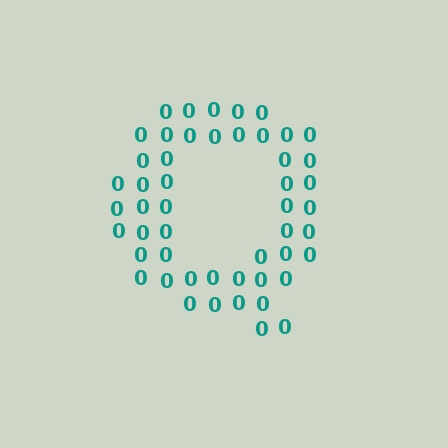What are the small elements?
The small elements are digit 0's.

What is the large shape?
The large shape is the letter Q.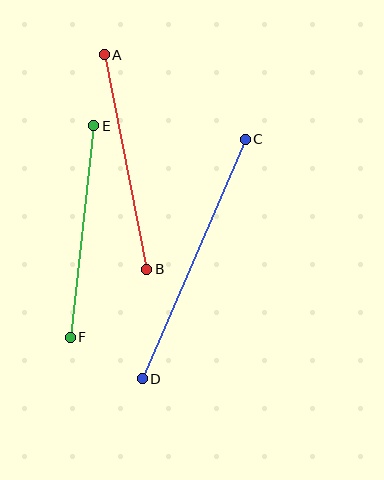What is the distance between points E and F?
The distance is approximately 213 pixels.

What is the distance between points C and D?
The distance is approximately 261 pixels.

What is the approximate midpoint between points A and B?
The midpoint is at approximately (125, 162) pixels.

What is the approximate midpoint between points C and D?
The midpoint is at approximately (194, 259) pixels.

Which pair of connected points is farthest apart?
Points C and D are farthest apart.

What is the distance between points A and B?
The distance is approximately 219 pixels.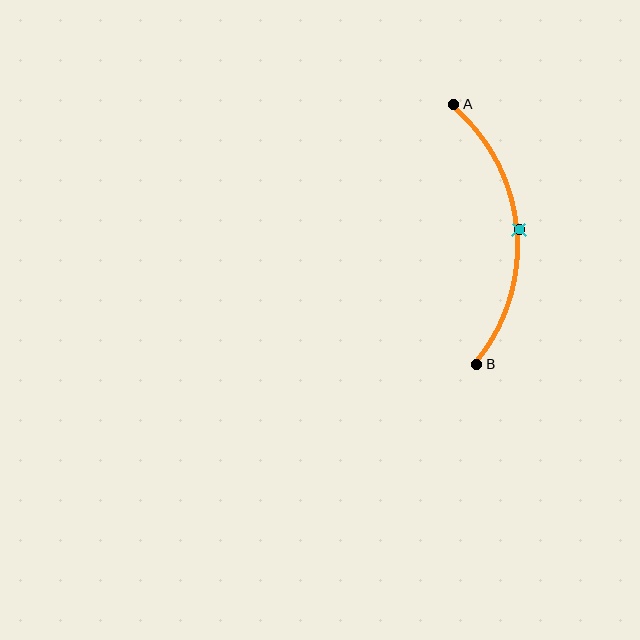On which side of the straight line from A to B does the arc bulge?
The arc bulges to the right of the straight line connecting A and B.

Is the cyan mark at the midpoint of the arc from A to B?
Yes. The cyan mark lies on the arc at equal arc-length from both A and B — it is the arc midpoint.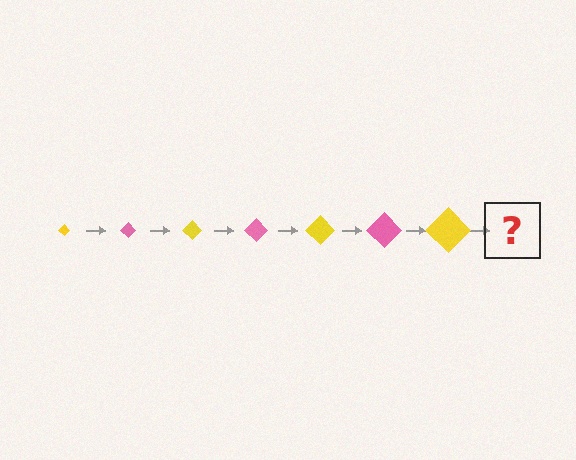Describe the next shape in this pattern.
It should be a pink diamond, larger than the previous one.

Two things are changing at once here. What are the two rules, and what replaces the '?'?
The two rules are that the diamond grows larger each step and the color cycles through yellow and pink. The '?' should be a pink diamond, larger than the previous one.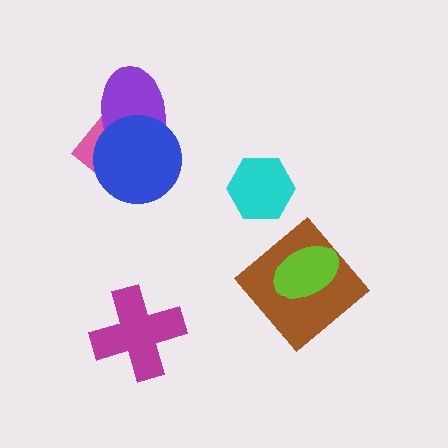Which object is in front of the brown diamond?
The lime ellipse is in front of the brown diamond.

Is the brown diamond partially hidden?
Yes, it is partially covered by another shape.